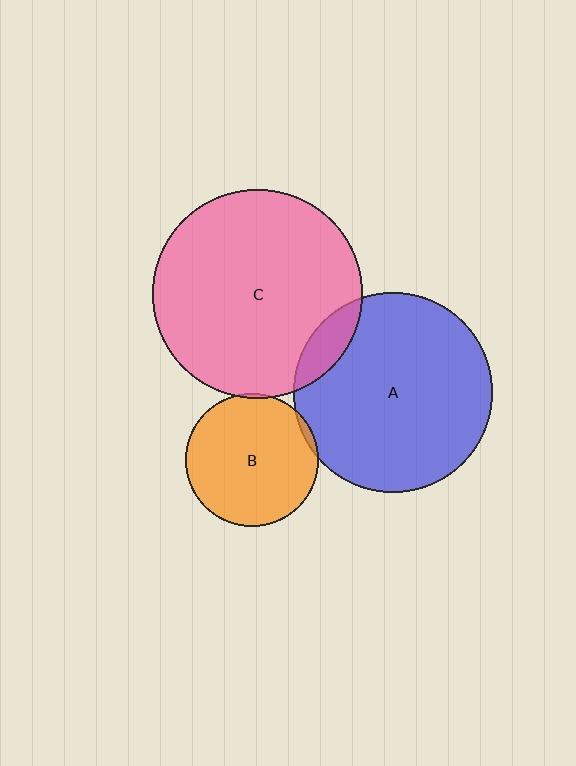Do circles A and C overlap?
Yes.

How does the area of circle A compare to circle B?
Approximately 2.3 times.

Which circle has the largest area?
Circle C (pink).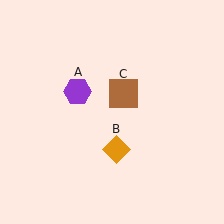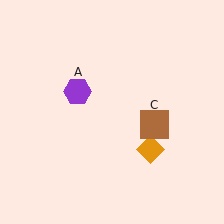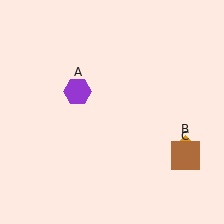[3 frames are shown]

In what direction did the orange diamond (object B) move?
The orange diamond (object B) moved right.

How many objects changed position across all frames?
2 objects changed position: orange diamond (object B), brown square (object C).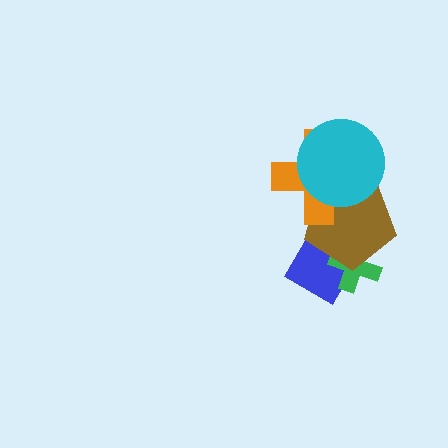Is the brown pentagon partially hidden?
Yes, it is partially covered by another shape.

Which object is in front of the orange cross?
The cyan circle is in front of the orange cross.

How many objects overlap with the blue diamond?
2 objects overlap with the blue diamond.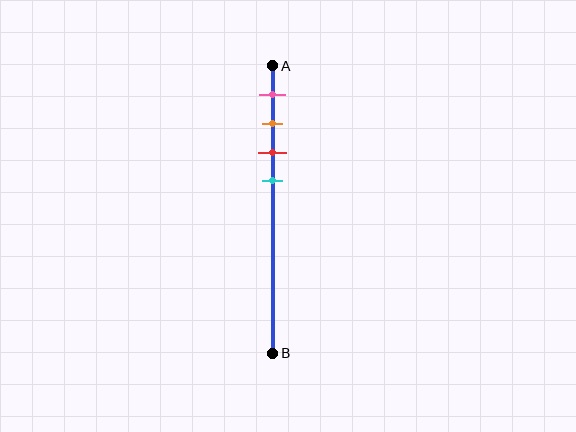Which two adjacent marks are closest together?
The orange and red marks are the closest adjacent pair.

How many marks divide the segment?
There are 4 marks dividing the segment.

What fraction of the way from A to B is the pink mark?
The pink mark is approximately 10% (0.1) of the way from A to B.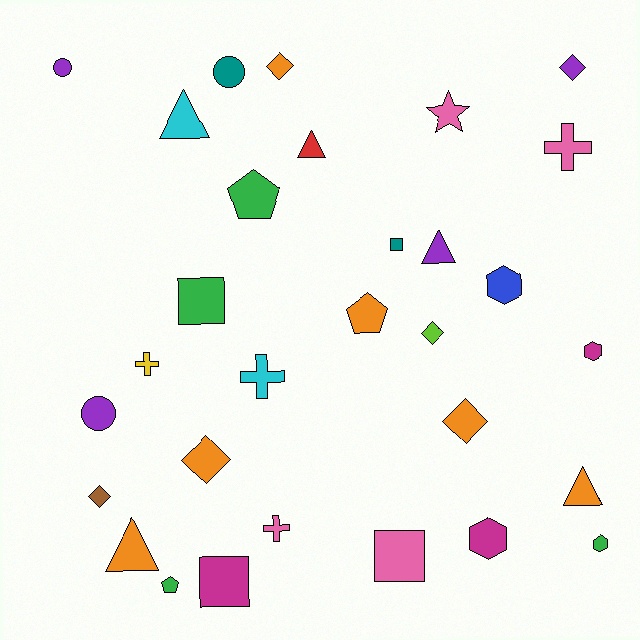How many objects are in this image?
There are 30 objects.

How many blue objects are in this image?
There is 1 blue object.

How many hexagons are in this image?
There are 4 hexagons.